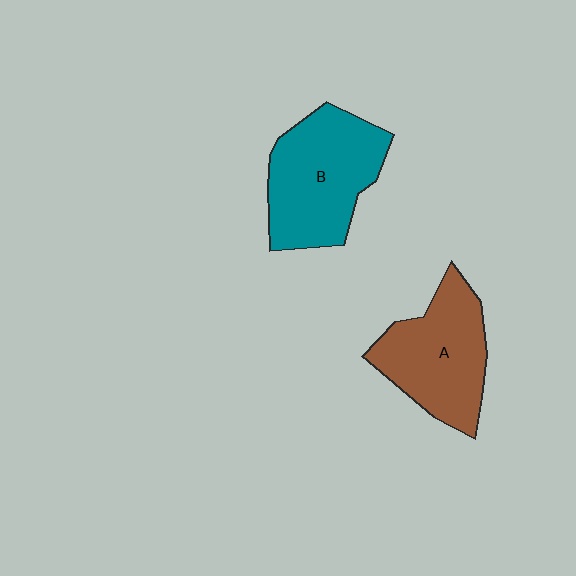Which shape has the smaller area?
Shape A (brown).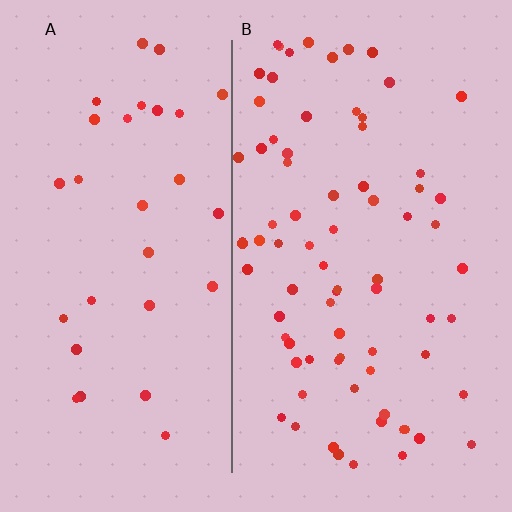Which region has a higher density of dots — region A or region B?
B (the right).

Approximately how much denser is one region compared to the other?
Approximately 2.4× — region B over region A.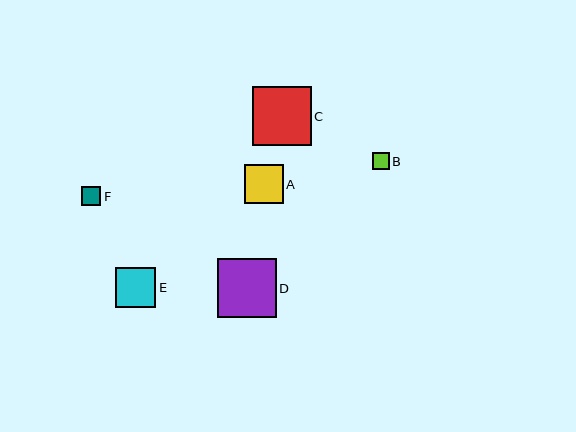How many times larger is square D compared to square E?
Square D is approximately 1.5 times the size of square E.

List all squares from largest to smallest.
From largest to smallest: C, D, E, A, F, B.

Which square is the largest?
Square C is the largest with a size of approximately 59 pixels.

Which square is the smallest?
Square B is the smallest with a size of approximately 17 pixels.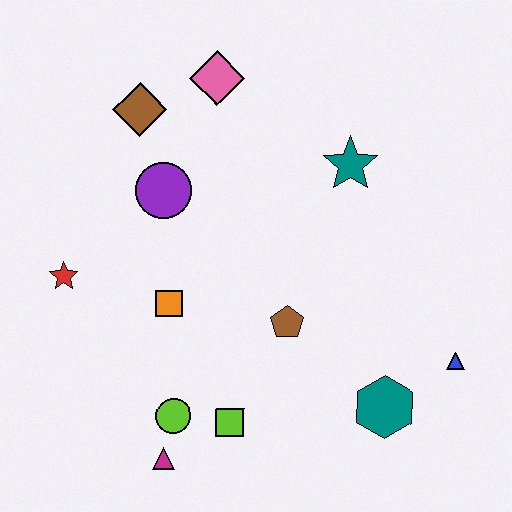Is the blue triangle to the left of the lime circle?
No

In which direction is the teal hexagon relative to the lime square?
The teal hexagon is to the right of the lime square.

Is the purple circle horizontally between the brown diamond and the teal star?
Yes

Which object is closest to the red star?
The orange square is closest to the red star.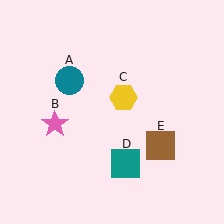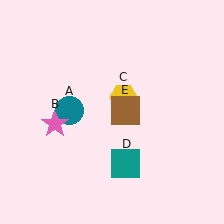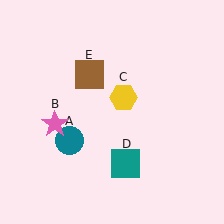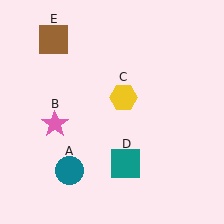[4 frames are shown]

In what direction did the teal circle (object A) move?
The teal circle (object A) moved down.